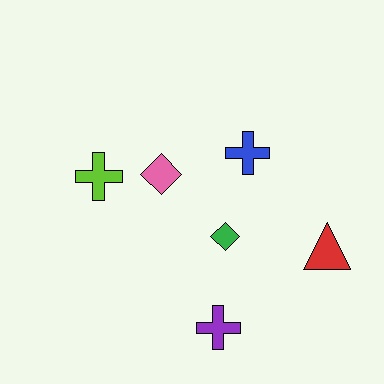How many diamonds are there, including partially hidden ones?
There are 2 diamonds.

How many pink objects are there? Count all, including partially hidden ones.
There is 1 pink object.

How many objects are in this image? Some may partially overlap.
There are 6 objects.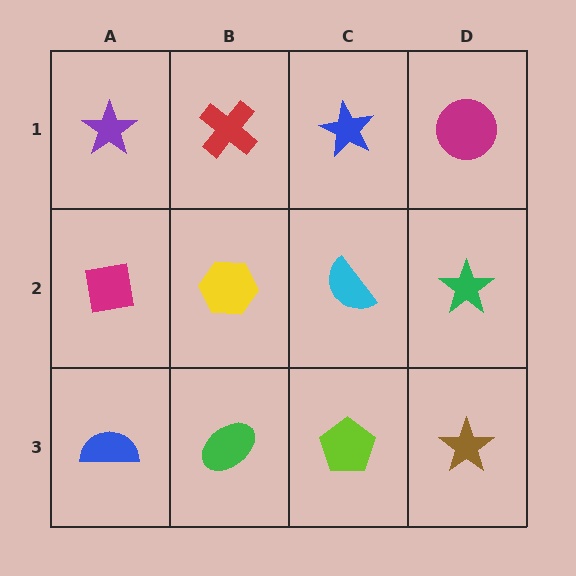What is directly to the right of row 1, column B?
A blue star.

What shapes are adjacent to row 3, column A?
A magenta square (row 2, column A), a green ellipse (row 3, column B).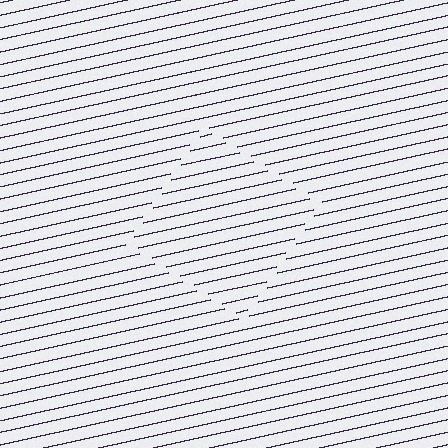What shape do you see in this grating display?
An illusory square. The interior of the shape contains the same grating, shifted by half a period — the contour is defined by the phase discontinuity where line-ends from the inner and outer gratings abut.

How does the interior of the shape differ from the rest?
The interior of the shape contains the same grating, shifted by half a period — the contour is defined by the phase discontinuity where line-ends from the inner and outer gratings abut.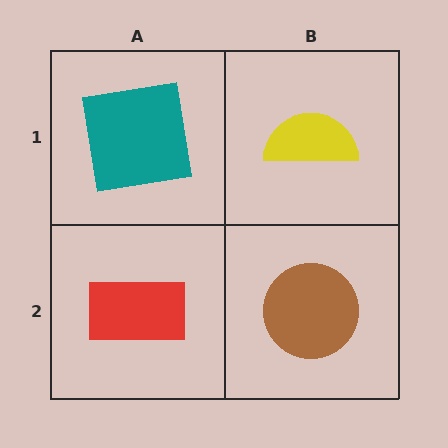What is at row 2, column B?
A brown circle.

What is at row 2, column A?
A red rectangle.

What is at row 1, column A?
A teal square.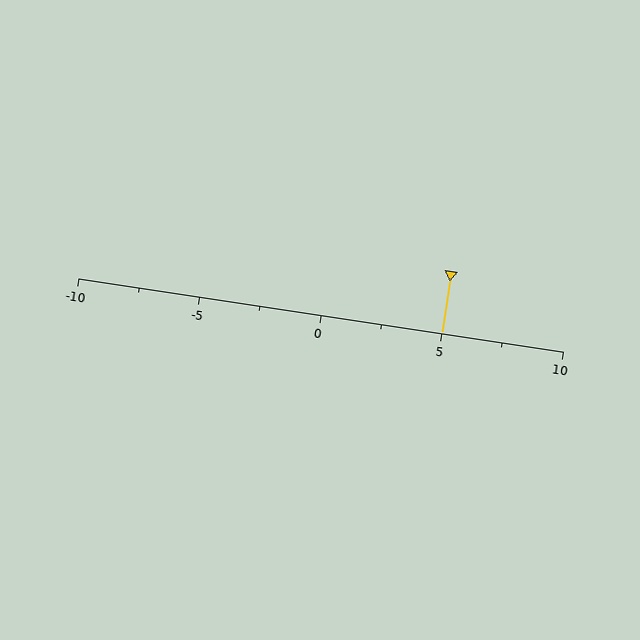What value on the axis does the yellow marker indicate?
The marker indicates approximately 5.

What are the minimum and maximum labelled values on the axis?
The axis runs from -10 to 10.